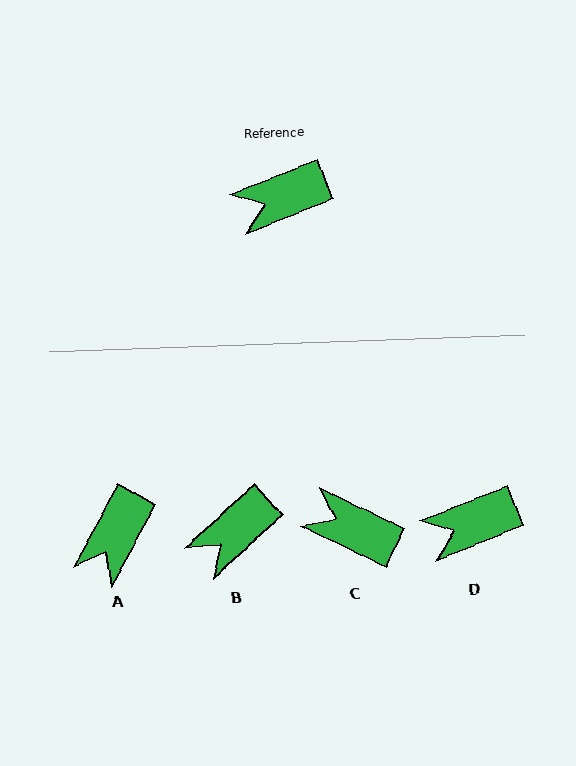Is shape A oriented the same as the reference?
No, it is off by about 40 degrees.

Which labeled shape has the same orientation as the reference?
D.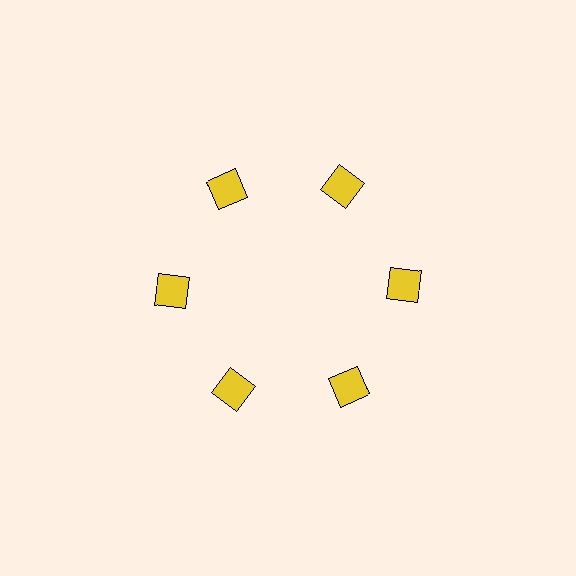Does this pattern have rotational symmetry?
Yes, this pattern has 6-fold rotational symmetry. It looks the same after rotating 60 degrees around the center.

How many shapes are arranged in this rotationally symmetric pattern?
There are 6 shapes, arranged in 6 groups of 1.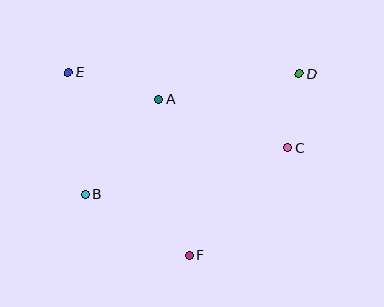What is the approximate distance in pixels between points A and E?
The distance between A and E is approximately 95 pixels.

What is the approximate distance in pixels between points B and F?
The distance between B and F is approximately 121 pixels.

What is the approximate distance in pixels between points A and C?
The distance between A and C is approximately 137 pixels.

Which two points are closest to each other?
Points C and D are closest to each other.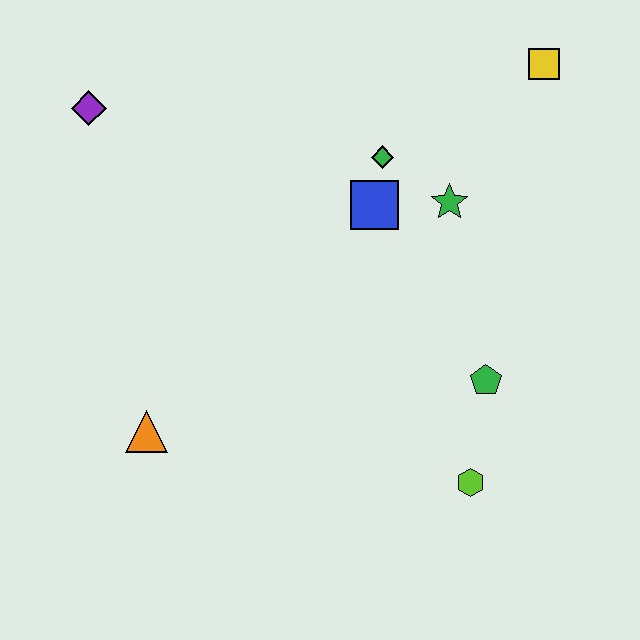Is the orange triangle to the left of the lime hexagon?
Yes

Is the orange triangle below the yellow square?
Yes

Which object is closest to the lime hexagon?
The green pentagon is closest to the lime hexagon.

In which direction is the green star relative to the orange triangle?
The green star is to the right of the orange triangle.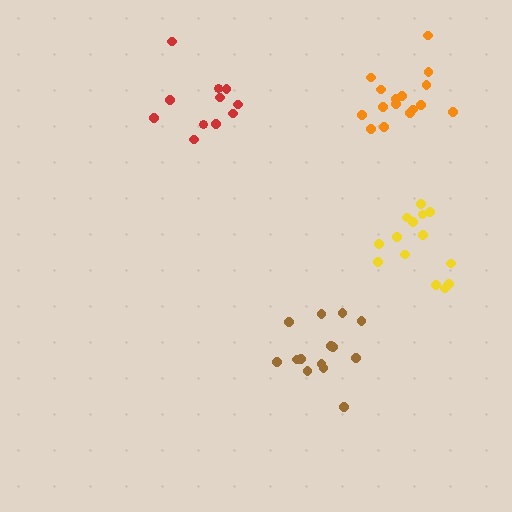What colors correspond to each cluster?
The clusters are colored: orange, brown, yellow, red.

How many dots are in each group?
Group 1: 16 dots, Group 2: 15 dots, Group 3: 14 dots, Group 4: 11 dots (56 total).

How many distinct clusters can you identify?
There are 4 distinct clusters.